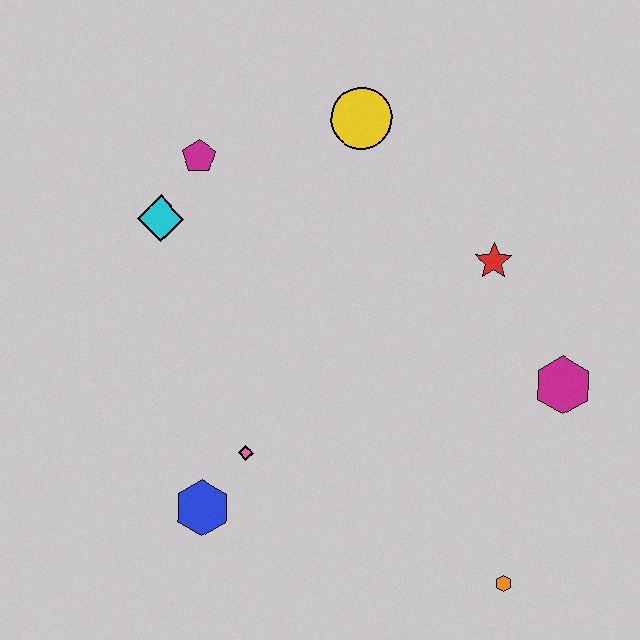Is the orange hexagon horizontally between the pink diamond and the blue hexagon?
No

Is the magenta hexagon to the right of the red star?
Yes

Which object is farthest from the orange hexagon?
The magenta pentagon is farthest from the orange hexagon.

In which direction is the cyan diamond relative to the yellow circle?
The cyan diamond is to the left of the yellow circle.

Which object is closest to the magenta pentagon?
The cyan diamond is closest to the magenta pentagon.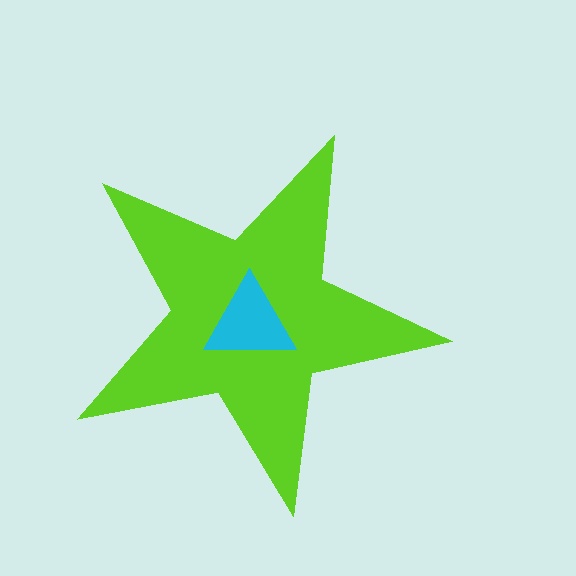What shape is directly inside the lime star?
The cyan triangle.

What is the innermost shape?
The cyan triangle.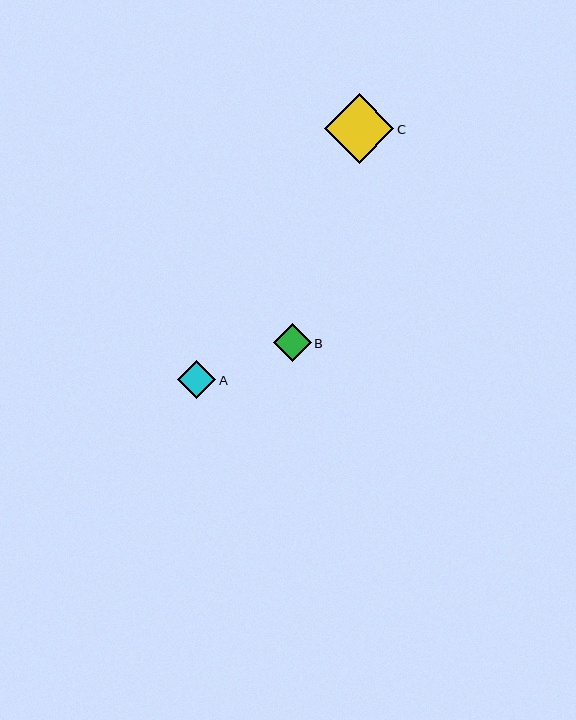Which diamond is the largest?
Diamond C is the largest with a size of approximately 69 pixels.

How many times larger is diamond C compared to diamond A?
Diamond C is approximately 1.8 times the size of diamond A.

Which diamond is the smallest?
Diamond B is the smallest with a size of approximately 38 pixels.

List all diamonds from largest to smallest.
From largest to smallest: C, A, B.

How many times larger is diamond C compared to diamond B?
Diamond C is approximately 1.8 times the size of diamond B.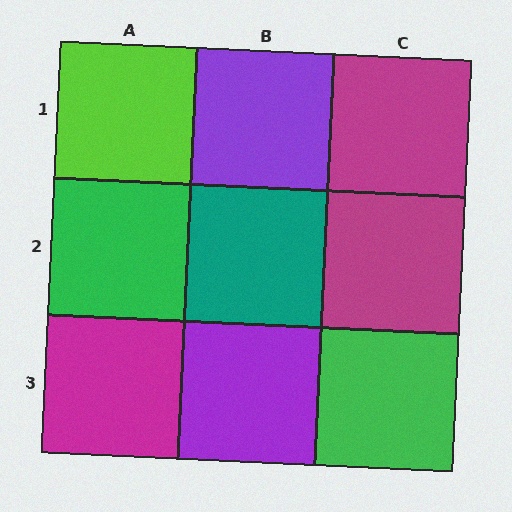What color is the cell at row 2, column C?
Magenta.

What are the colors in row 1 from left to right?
Lime, purple, magenta.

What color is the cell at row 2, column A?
Green.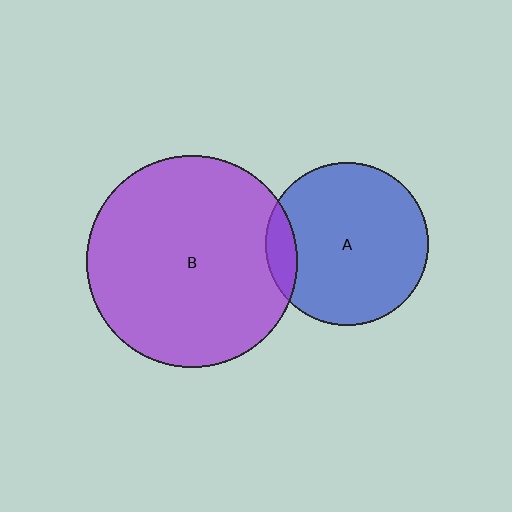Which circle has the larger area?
Circle B (purple).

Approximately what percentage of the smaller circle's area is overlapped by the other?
Approximately 10%.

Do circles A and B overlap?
Yes.